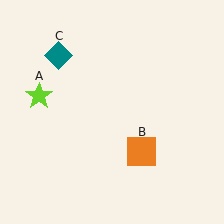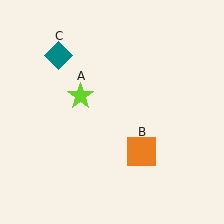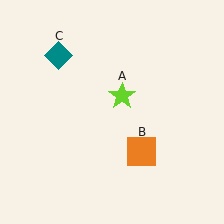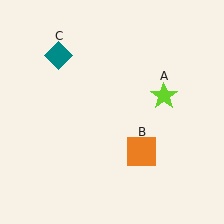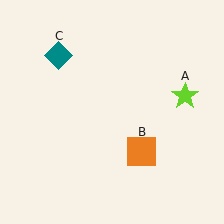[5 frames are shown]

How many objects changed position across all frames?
1 object changed position: lime star (object A).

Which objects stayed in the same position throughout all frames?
Orange square (object B) and teal diamond (object C) remained stationary.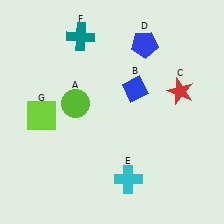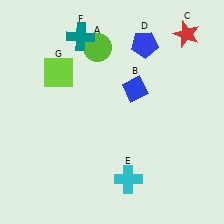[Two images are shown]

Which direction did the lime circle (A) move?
The lime circle (A) moved up.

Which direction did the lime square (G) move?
The lime square (G) moved up.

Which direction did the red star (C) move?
The red star (C) moved up.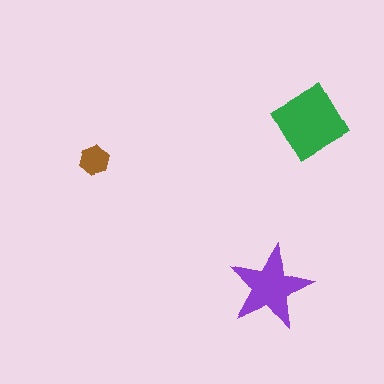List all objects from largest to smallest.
The green diamond, the purple star, the brown hexagon.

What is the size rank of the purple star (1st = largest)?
2nd.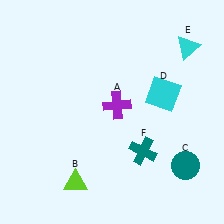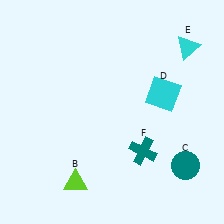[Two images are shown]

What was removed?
The purple cross (A) was removed in Image 2.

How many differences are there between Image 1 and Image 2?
There is 1 difference between the two images.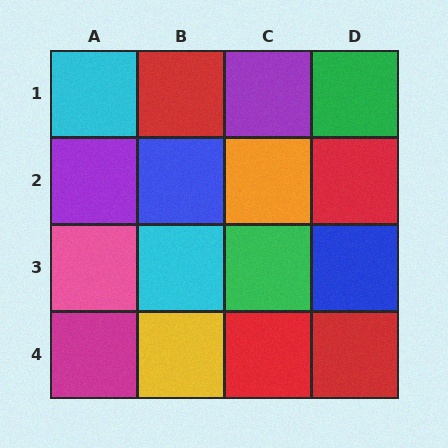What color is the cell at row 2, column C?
Orange.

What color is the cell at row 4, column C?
Red.